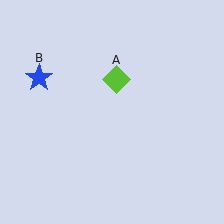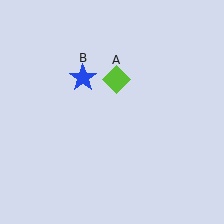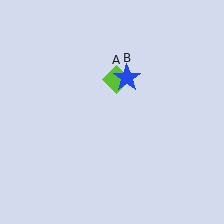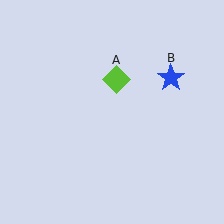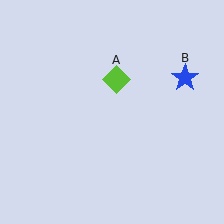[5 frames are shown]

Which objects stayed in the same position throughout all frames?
Lime diamond (object A) remained stationary.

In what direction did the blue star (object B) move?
The blue star (object B) moved right.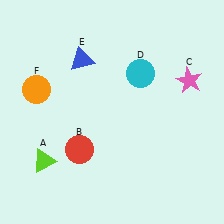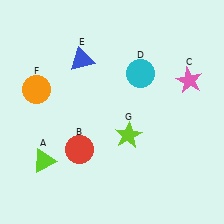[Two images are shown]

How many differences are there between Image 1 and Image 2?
There is 1 difference between the two images.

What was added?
A lime star (G) was added in Image 2.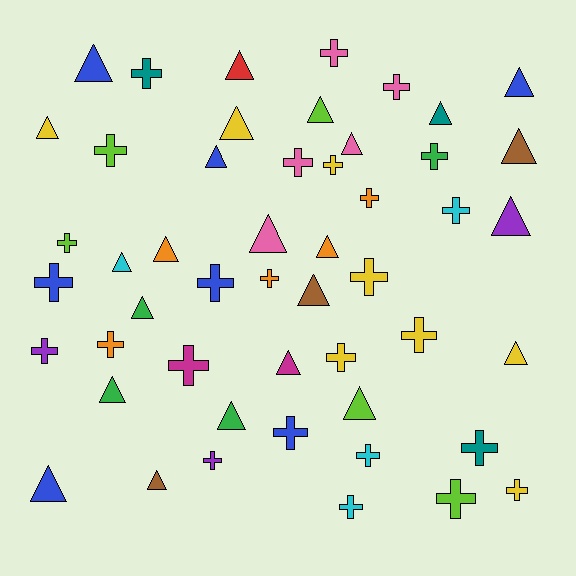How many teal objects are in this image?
There are 3 teal objects.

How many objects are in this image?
There are 50 objects.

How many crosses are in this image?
There are 26 crosses.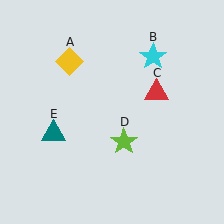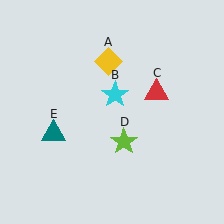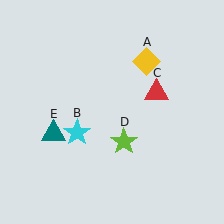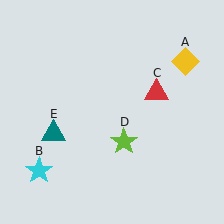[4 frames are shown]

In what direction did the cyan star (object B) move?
The cyan star (object B) moved down and to the left.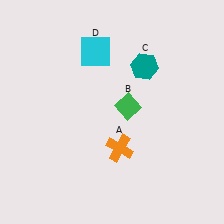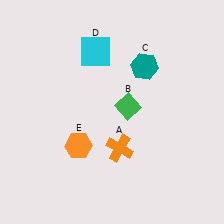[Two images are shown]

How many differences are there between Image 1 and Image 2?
There is 1 difference between the two images.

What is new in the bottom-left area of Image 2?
An orange hexagon (E) was added in the bottom-left area of Image 2.